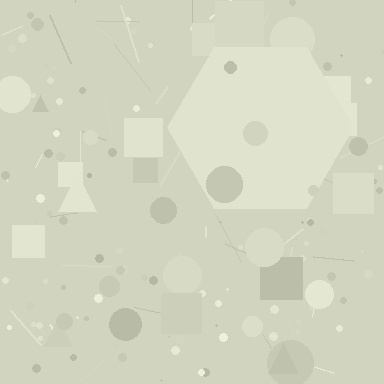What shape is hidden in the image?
A hexagon is hidden in the image.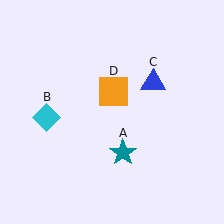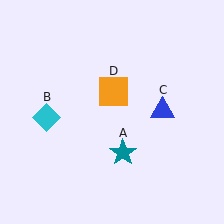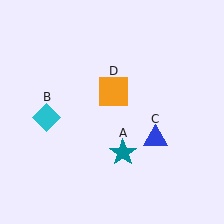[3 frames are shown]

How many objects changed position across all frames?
1 object changed position: blue triangle (object C).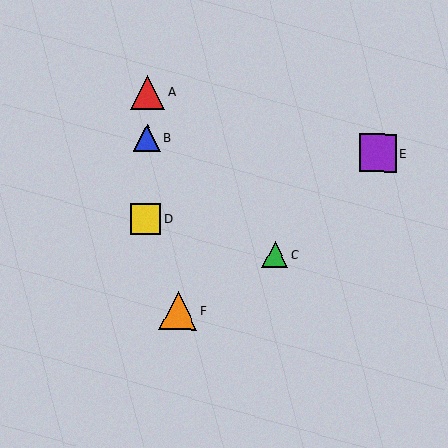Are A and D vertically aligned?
Yes, both are at x≈148.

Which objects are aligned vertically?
Objects A, B, D are aligned vertically.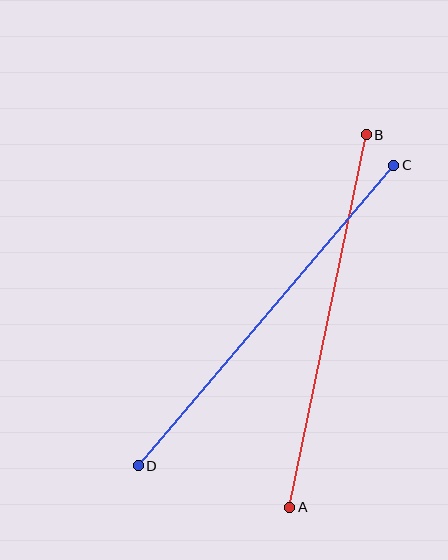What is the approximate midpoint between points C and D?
The midpoint is at approximately (266, 316) pixels.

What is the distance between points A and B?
The distance is approximately 380 pixels.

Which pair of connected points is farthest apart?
Points C and D are farthest apart.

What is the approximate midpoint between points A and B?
The midpoint is at approximately (328, 321) pixels.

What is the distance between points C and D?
The distance is approximately 395 pixels.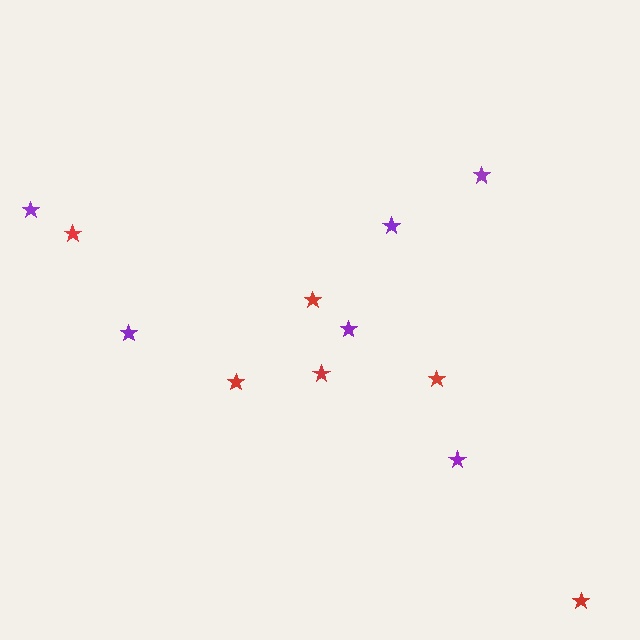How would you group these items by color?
There are 2 groups: one group of red stars (6) and one group of purple stars (6).